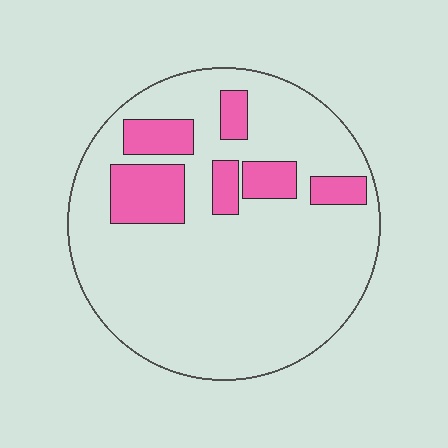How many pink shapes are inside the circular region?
6.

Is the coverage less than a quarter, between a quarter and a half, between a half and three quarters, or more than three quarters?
Less than a quarter.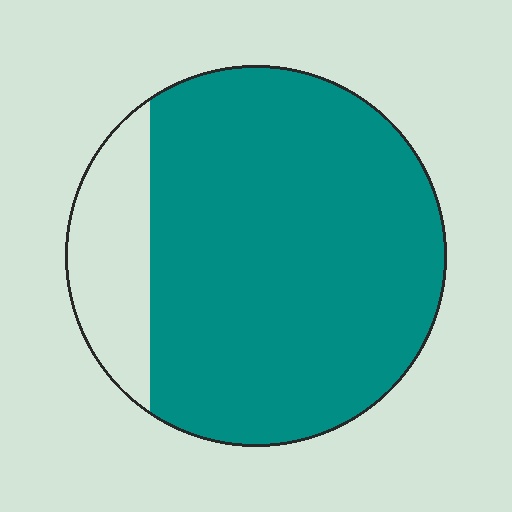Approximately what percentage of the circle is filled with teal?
Approximately 85%.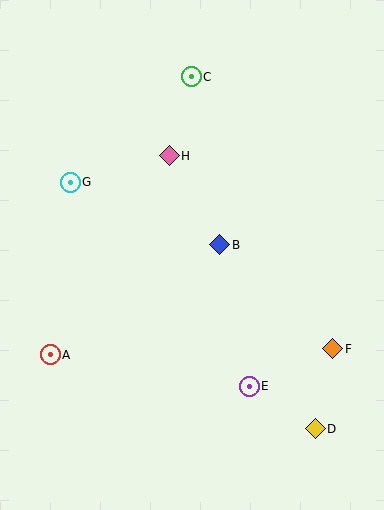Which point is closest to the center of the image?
Point B at (220, 245) is closest to the center.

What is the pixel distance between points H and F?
The distance between H and F is 253 pixels.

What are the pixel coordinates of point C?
Point C is at (191, 77).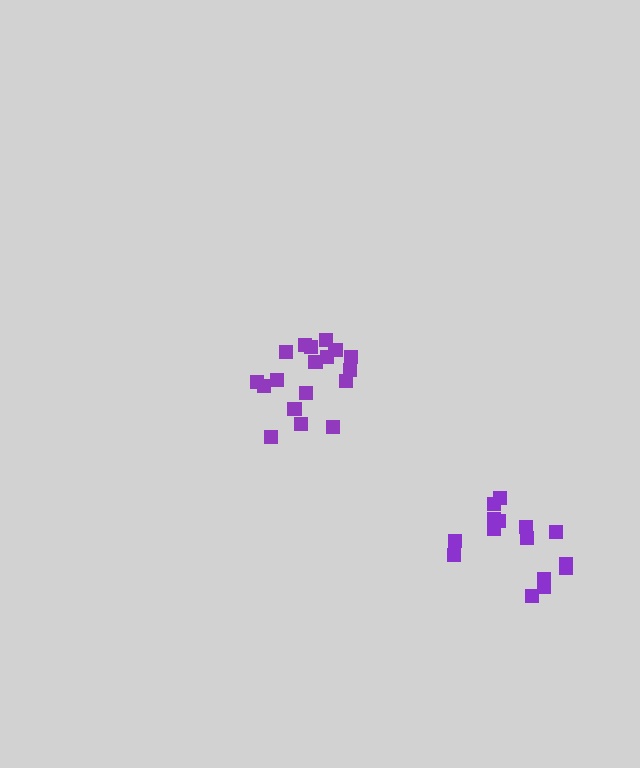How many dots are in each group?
Group 1: 15 dots, Group 2: 18 dots (33 total).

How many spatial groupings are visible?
There are 2 spatial groupings.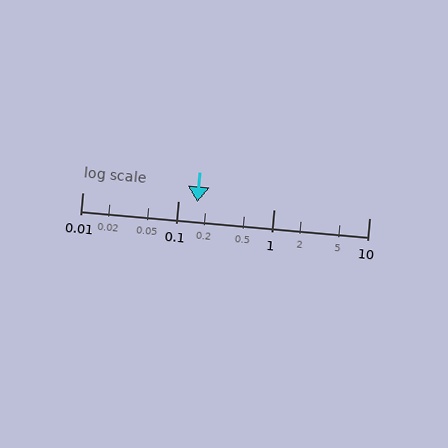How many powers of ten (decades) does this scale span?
The scale spans 3 decades, from 0.01 to 10.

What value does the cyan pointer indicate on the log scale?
The pointer indicates approximately 0.16.